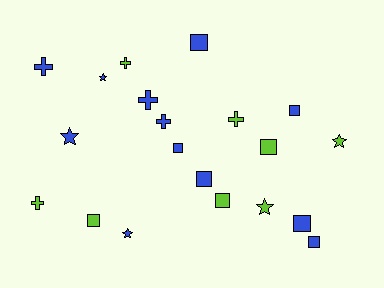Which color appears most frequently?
Blue, with 12 objects.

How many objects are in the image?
There are 20 objects.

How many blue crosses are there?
There are 3 blue crosses.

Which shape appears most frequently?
Square, with 9 objects.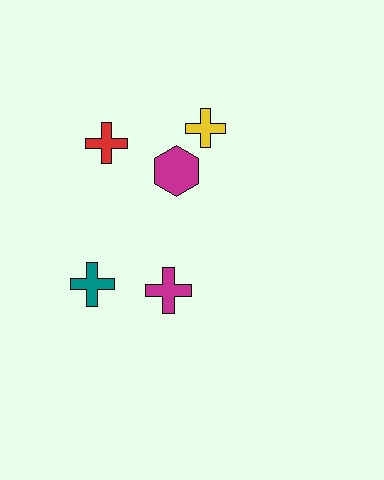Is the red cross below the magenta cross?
No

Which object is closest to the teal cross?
The magenta cross is closest to the teal cross.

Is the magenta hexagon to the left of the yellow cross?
Yes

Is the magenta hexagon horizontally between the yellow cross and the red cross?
Yes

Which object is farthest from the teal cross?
The yellow cross is farthest from the teal cross.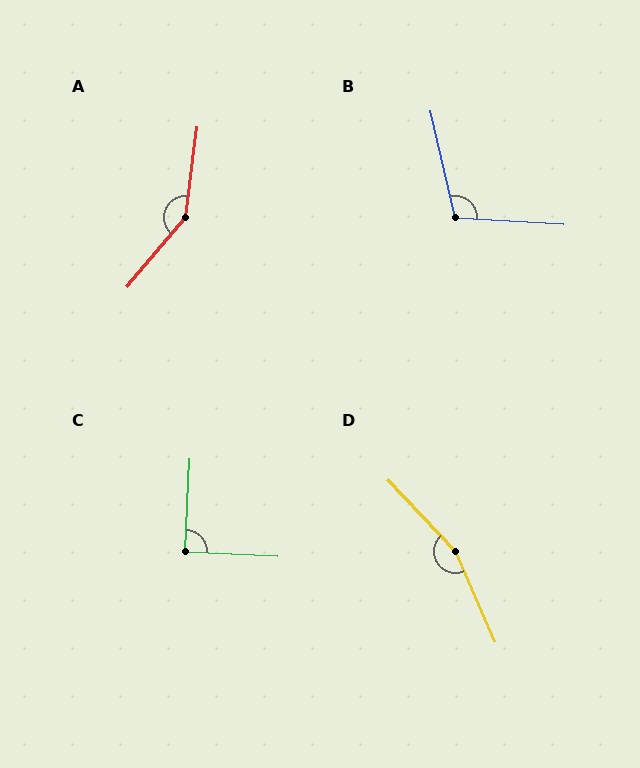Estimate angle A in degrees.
Approximately 147 degrees.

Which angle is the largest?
D, at approximately 160 degrees.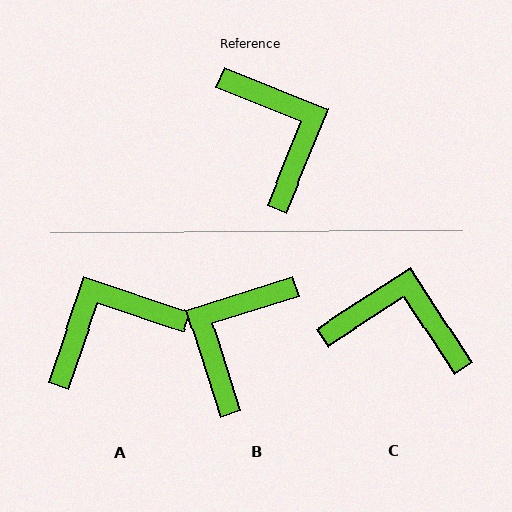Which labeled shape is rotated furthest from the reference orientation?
B, about 130 degrees away.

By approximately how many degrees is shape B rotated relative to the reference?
Approximately 130 degrees counter-clockwise.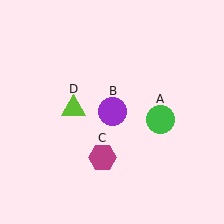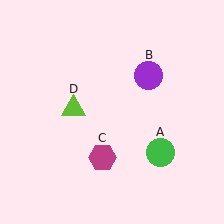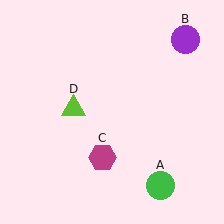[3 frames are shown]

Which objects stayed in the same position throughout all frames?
Magenta hexagon (object C) and lime triangle (object D) remained stationary.